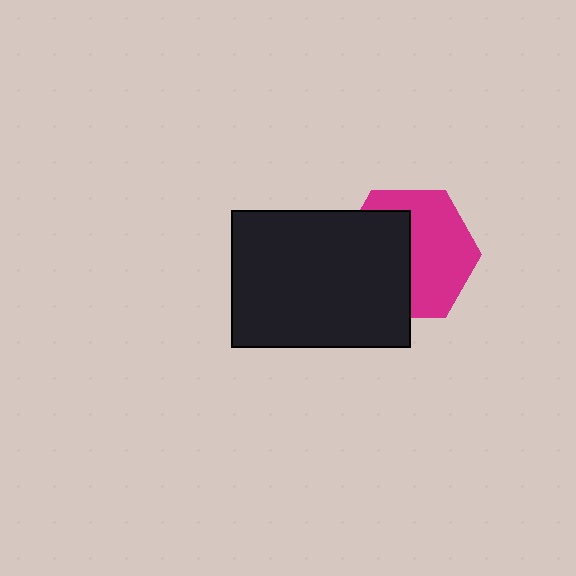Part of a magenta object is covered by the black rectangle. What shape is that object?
It is a hexagon.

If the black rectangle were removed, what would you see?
You would see the complete magenta hexagon.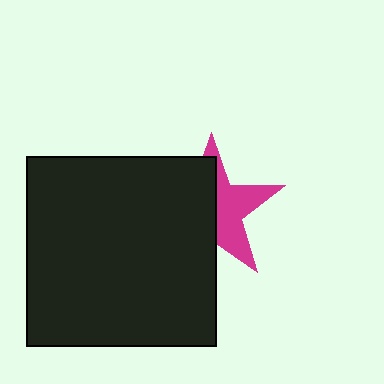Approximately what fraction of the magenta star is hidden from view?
Roughly 56% of the magenta star is hidden behind the black square.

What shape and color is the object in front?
The object in front is a black square.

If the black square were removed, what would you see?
You would see the complete magenta star.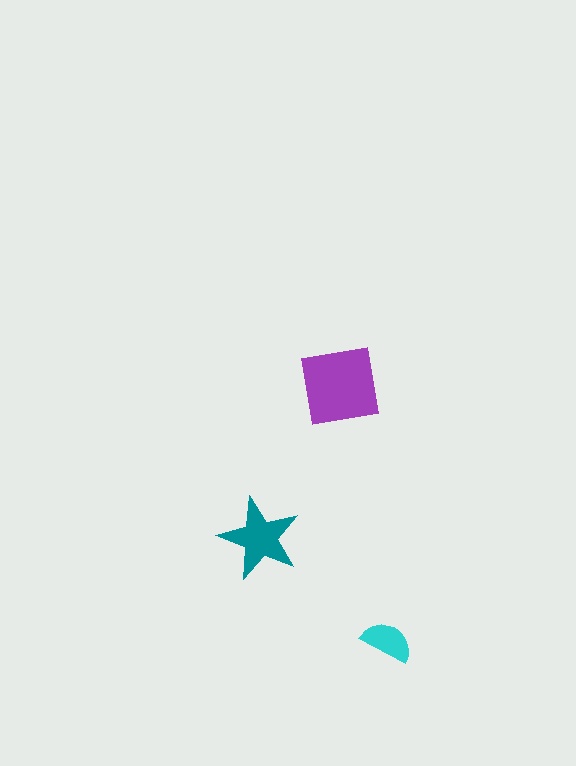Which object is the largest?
The purple square.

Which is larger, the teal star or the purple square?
The purple square.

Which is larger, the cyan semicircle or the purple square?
The purple square.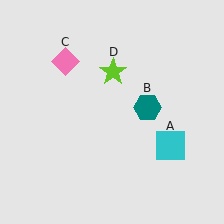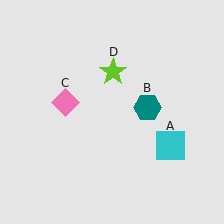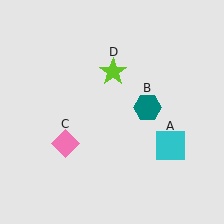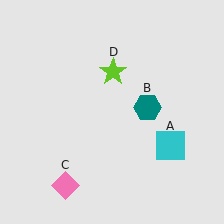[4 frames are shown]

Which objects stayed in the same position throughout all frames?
Cyan square (object A) and teal hexagon (object B) and lime star (object D) remained stationary.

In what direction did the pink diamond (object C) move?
The pink diamond (object C) moved down.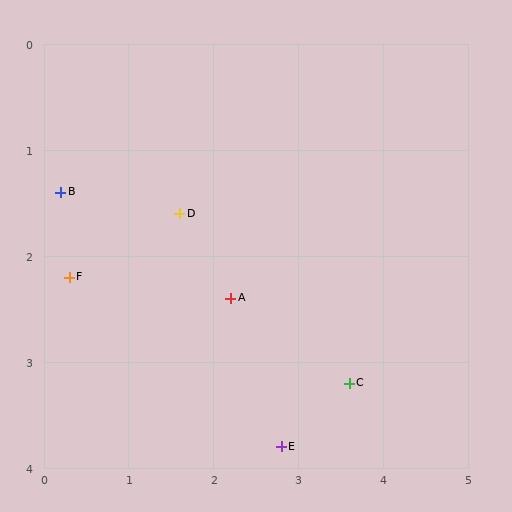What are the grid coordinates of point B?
Point B is at approximately (0.2, 1.4).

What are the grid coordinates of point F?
Point F is at approximately (0.3, 2.2).